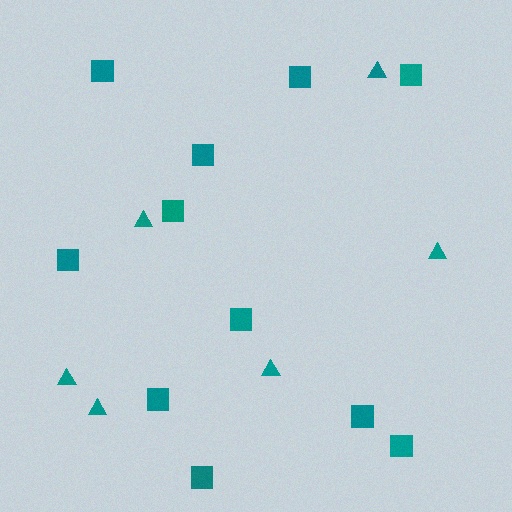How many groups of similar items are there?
There are 2 groups: one group of triangles (6) and one group of squares (11).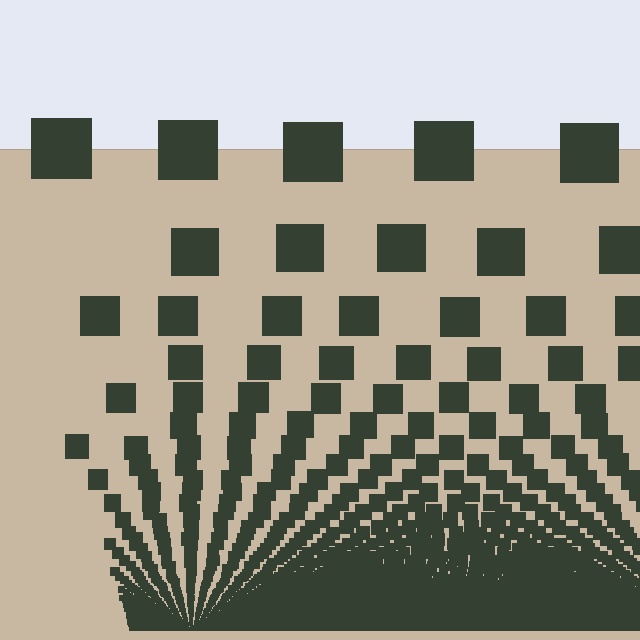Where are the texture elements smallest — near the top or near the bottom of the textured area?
Near the bottom.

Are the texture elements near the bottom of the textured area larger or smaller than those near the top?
Smaller. The gradient is inverted — elements near the bottom are smaller and denser.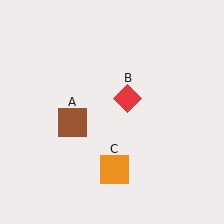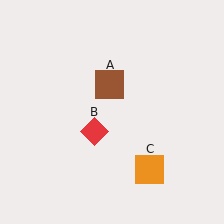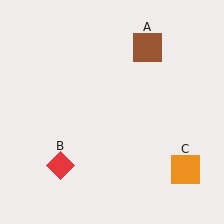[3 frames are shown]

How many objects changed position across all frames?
3 objects changed position: brown square (object A), red diamond (object B), orange square (object C).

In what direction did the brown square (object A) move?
The brown square (object A) moved up and to the right.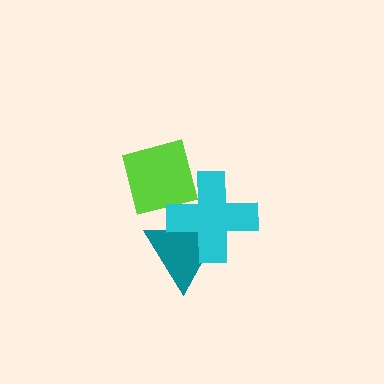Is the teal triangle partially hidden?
Yes, it is partially covered by another shape.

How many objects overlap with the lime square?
1 object overlaps with the lime square.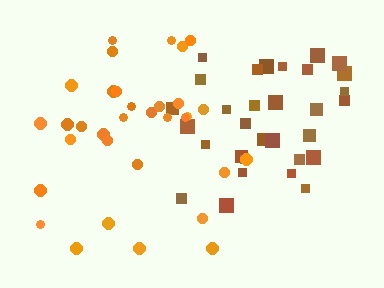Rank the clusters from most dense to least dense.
brown, orange.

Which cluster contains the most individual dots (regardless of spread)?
Orange (33).